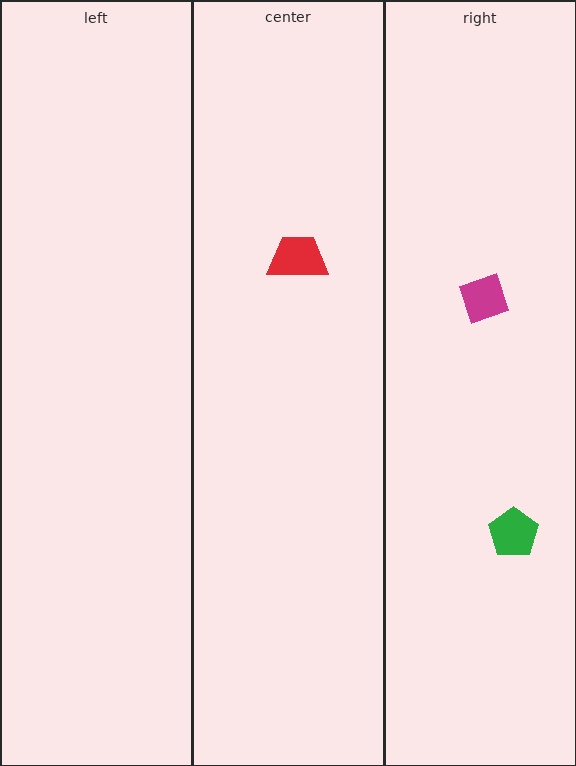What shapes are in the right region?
The green pentagon, the magenta square.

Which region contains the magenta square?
The right region.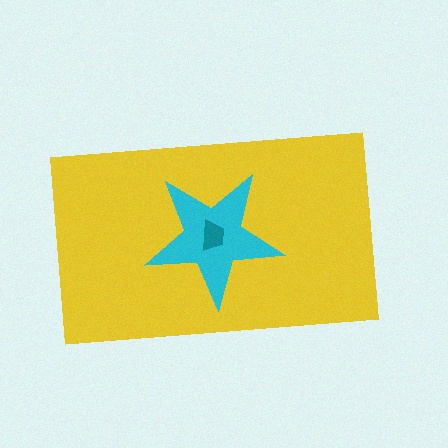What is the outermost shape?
The yellow rectangle.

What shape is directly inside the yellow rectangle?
The cyan star.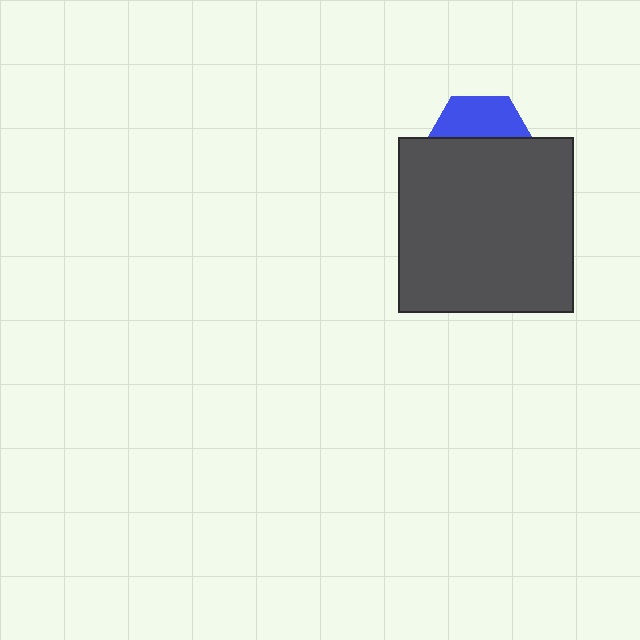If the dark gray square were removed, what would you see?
You would see the complete blue hexagon.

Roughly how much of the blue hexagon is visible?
A small part of it is visible (roughly 40%).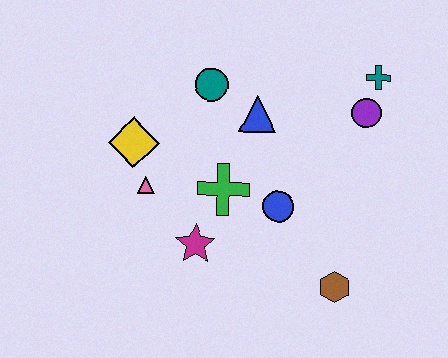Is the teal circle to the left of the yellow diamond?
No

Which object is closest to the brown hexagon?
The blue circle is closest to the brown hexagon.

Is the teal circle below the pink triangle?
No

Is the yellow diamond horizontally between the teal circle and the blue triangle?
No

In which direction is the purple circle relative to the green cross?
The purple circle is to the right of the green cross.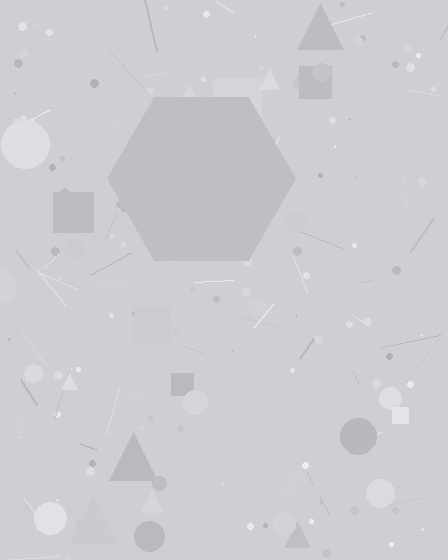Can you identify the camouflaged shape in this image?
The camouflaged shape is a hexagon.